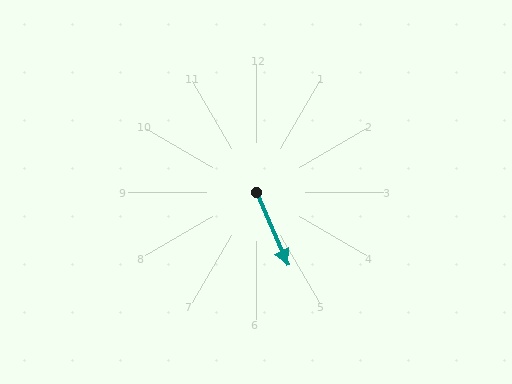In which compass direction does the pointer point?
Southeast.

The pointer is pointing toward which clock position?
Roughly 5 o'clock.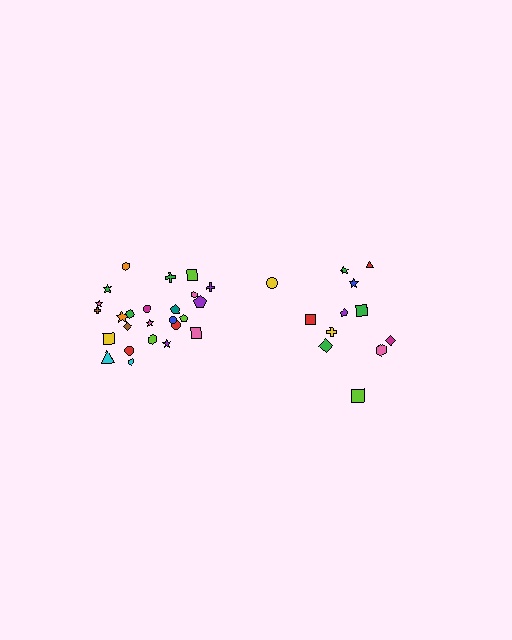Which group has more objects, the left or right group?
The left group.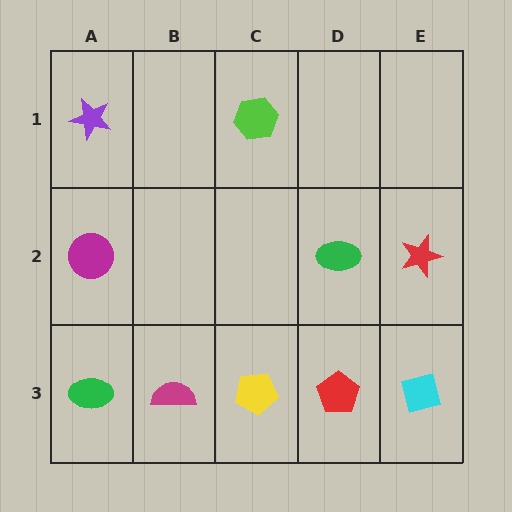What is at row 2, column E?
A red star.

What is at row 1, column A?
A purple star.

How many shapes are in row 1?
2 shapes.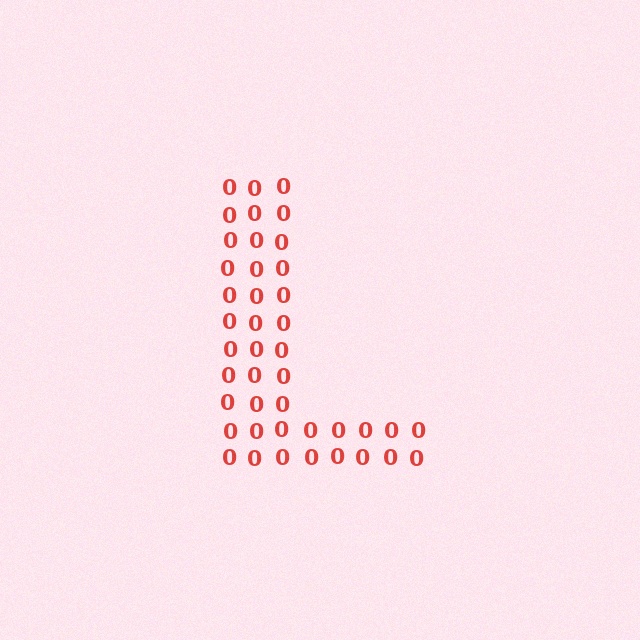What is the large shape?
The large shape is the letter L.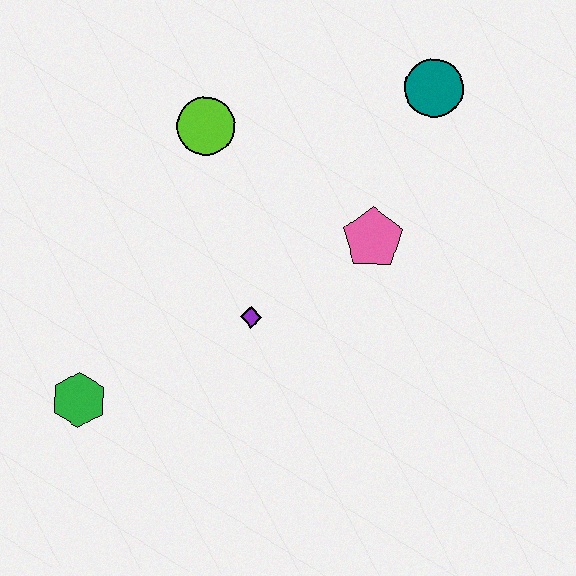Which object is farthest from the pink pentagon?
The green hexagon is farthest from the pink pentagon.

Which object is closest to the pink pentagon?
The purple diamond is closest to the pink pentagon.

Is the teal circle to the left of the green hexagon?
No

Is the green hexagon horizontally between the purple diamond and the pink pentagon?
No